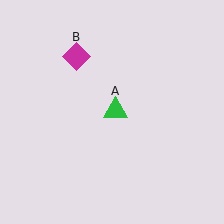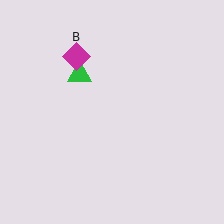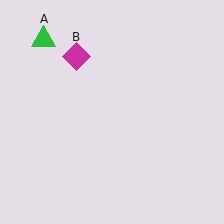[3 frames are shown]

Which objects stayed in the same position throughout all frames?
Magenta diamond (object B) remained stationary.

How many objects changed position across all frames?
1 object changed position: green triangle (object A).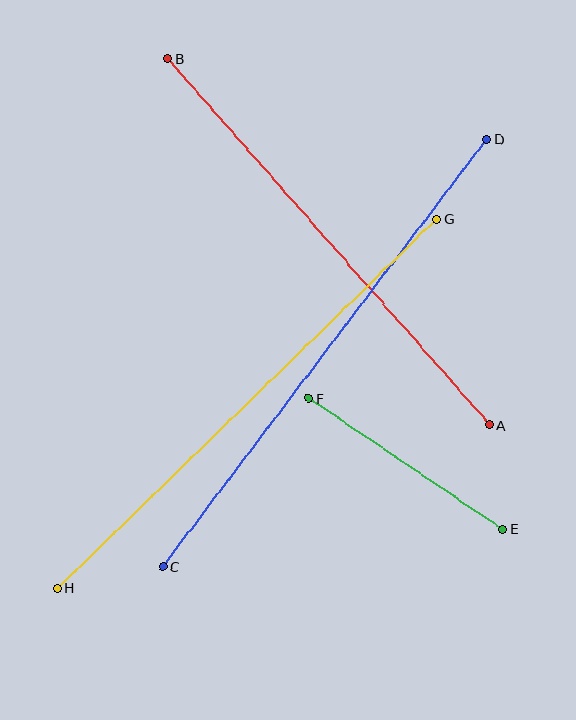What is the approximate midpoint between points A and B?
The midpoint is at approximately (329, 242) pixels.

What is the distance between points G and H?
The distance is approximately 529 pixels.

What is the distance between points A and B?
The distance is approximately 488 pixels.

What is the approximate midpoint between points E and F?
The midpoint is at approximately (406, 464) pixels.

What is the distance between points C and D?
The distance is approximately 536 pixels.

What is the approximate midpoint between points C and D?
The midpoint is at approximately (325, 353) pixels.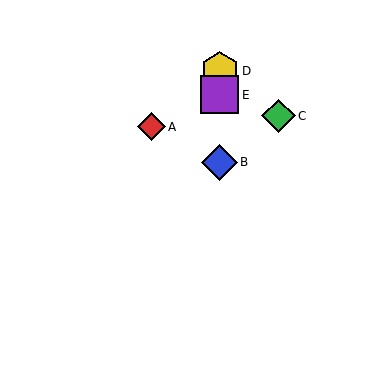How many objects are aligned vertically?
3 objects (B, D, E) are aligned vertically.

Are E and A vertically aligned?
No, E is at x≈220 and A is at x≈152.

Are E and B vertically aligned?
Yes, both are at x≈220.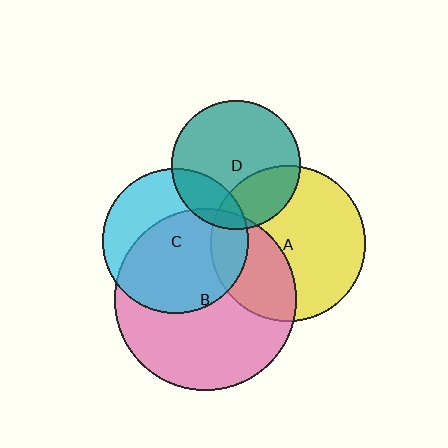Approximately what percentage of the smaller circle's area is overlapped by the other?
Approximately 25%.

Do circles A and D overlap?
Yes.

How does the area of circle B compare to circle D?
Approximately 2.0 times.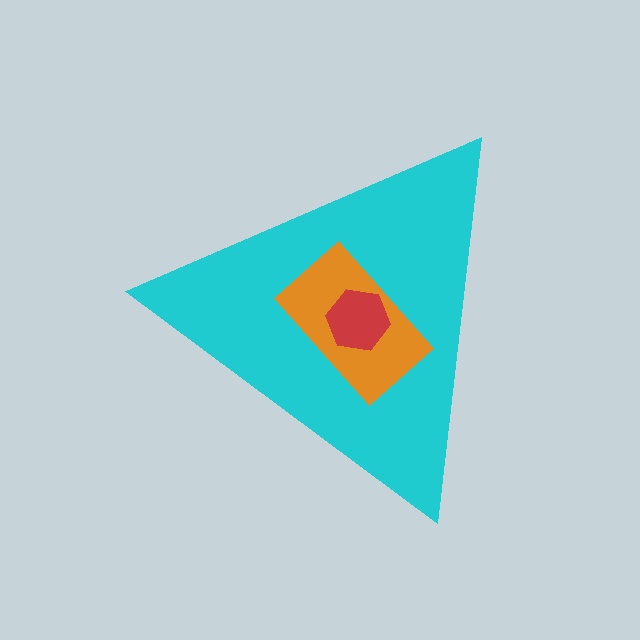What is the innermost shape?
The red hexagon.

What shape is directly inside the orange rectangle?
The red hexagon.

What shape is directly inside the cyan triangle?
The orange rectangle.